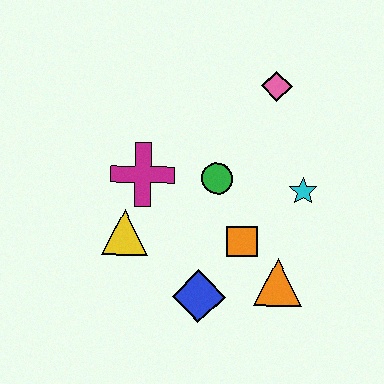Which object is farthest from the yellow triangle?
The pink diamond is farthest from the yellow triangle.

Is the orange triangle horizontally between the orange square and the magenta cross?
No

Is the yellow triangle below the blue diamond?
No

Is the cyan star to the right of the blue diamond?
Yes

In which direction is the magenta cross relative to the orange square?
The magenta cross is to the left of the orange square.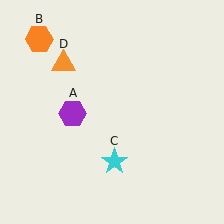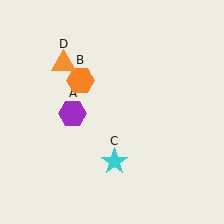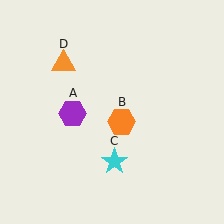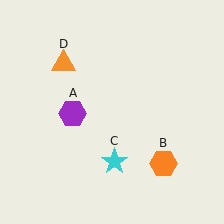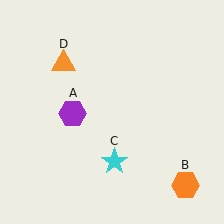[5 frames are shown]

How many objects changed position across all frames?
1 object changed position: orange hexagon (object B).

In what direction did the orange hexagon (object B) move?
The orange hexagon (object B) moved down and to the right.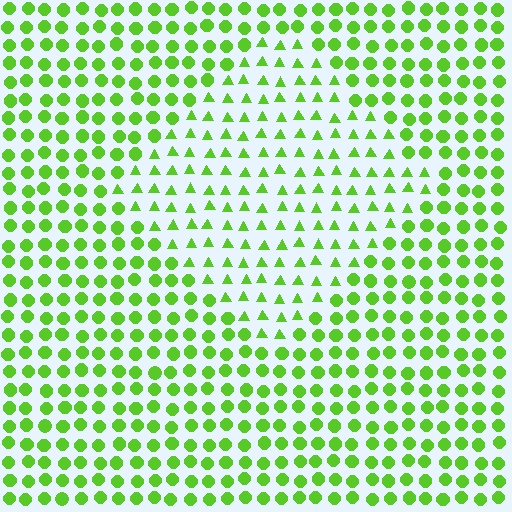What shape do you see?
I see a diamond.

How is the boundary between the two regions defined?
The boundary is defined by a change in element shape: triangles inside vs. circles outside. All elements share the same color and spacing.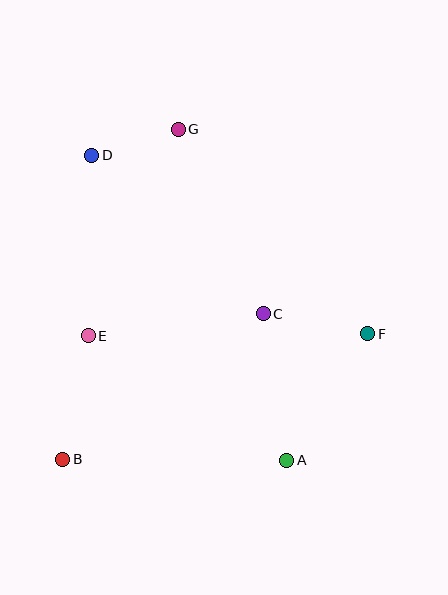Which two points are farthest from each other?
Points A and D are farthest from each other.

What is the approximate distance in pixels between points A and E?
The distance between A and E is approximately 234 pixels.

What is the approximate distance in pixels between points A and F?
The distance between A and F is approximately 151 pixels.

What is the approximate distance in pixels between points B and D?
The distance between B and D is approximately 306 pixels.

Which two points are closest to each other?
Points D and G are closest to each other.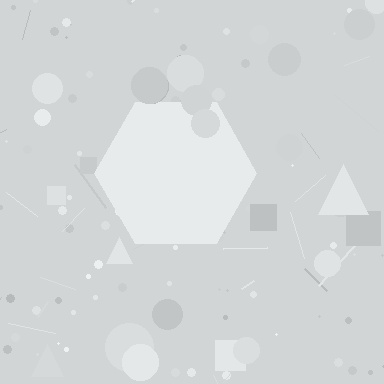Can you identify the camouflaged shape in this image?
The camouflaged shape is a hexagon.